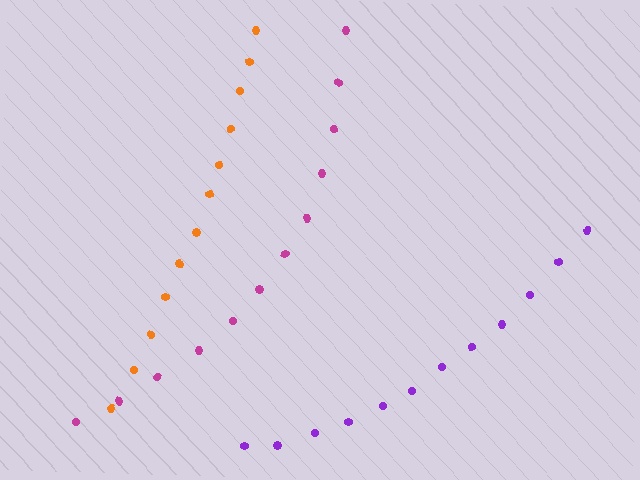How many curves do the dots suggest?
There are 3 distinct paths.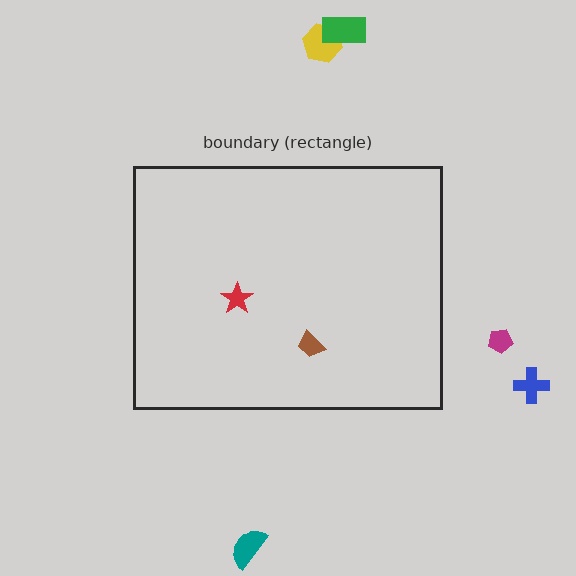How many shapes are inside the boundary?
2 inside, 5 outside.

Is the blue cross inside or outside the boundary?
Outside.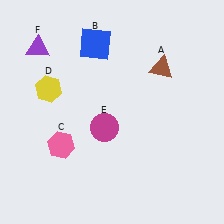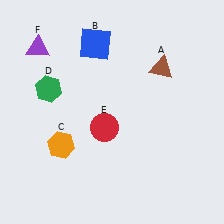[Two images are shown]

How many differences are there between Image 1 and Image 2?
There are 3 differences between the two images.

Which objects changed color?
C changed from pink to orange. D changed from yellow to green. E changed from magenta to red.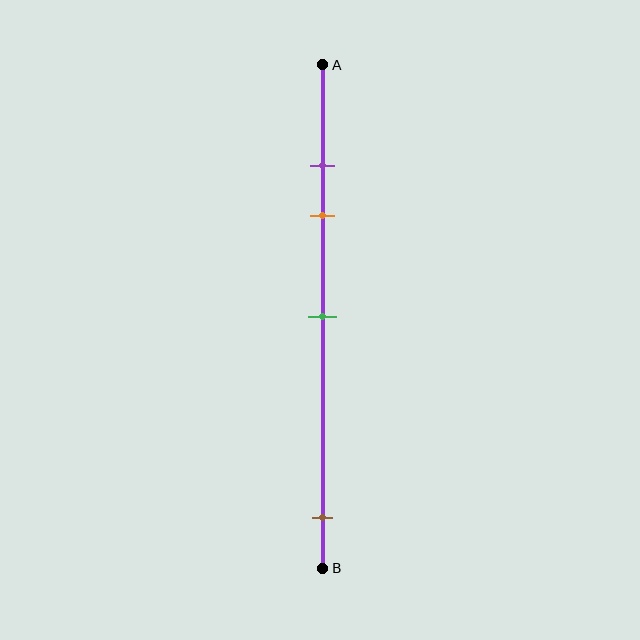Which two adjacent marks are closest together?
The purple and orange marks are the closest adjacent pair.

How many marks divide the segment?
There are 4 marks dividing the segment.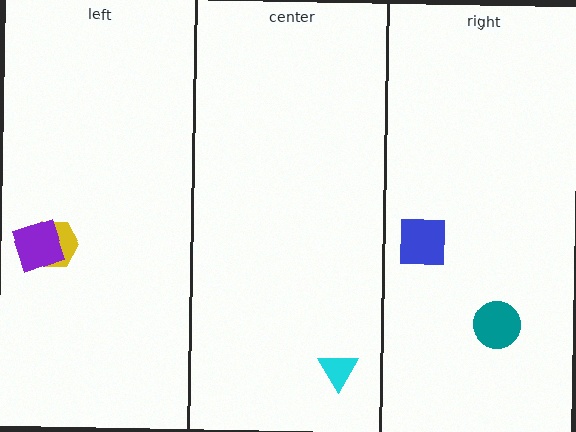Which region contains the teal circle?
The right region.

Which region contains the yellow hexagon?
The left region.